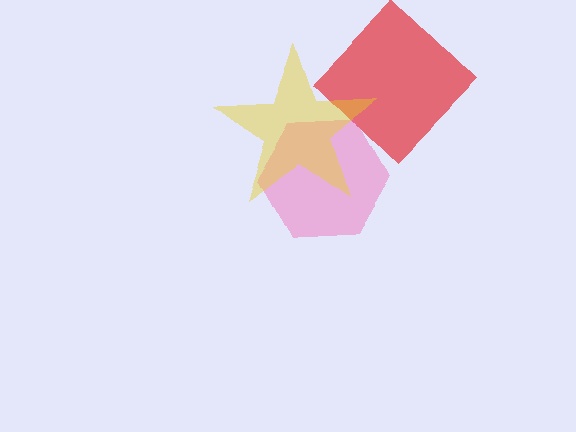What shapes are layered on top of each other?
The layered shapes are: a red diamond, a pink hexagon, a yellow star.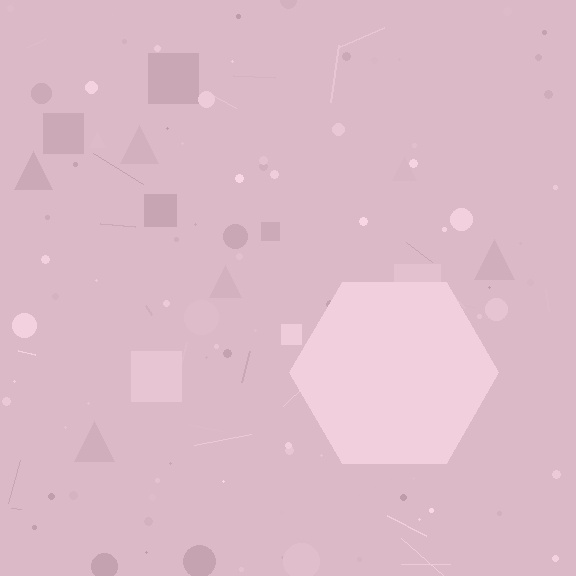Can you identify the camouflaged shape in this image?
The camouflaged shape is a hexagon.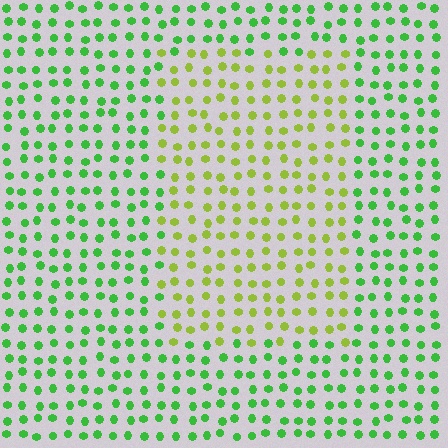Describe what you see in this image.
The image is filled with small green elements in a uniform arrangement. A rectangle-shaped region is visible where the elements are tinted to a slightly different hue, forming a subtle color boundary.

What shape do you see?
I see a rectangle.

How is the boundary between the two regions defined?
The boundary is defined purely by a slight shift in hue (about 42 degrees). Spacing, size, and orientation are identical on both sides.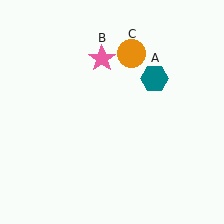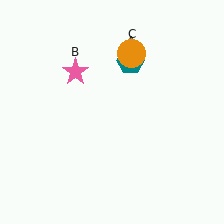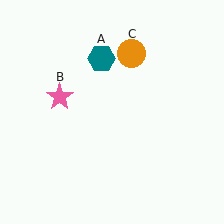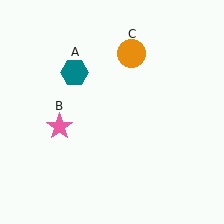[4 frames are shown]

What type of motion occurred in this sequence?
The teal hexagon (object A), pink star (object B) rotated counterclockwise around the center of the scene.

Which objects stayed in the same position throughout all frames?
Orange circle (object C) remained stationary.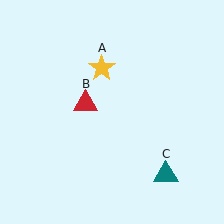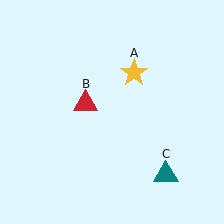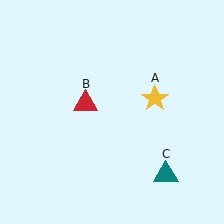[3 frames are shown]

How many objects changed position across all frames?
1 object changed position: yellow star (object A).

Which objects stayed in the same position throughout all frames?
Red triangle (object B) and teal triangle (object C) remained stationary.